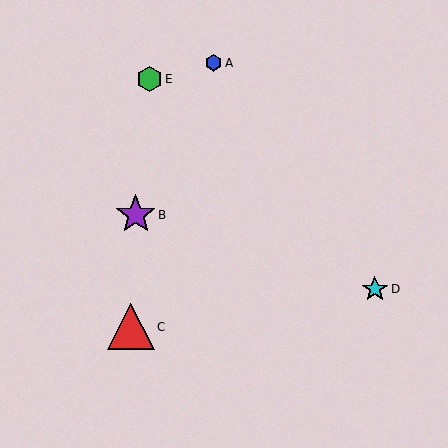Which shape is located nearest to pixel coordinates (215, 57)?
The blue hexagon (labeled A) at (214, 63) is nearest to that location.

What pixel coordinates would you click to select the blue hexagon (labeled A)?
Click at (214, 63) to select the blue hexagon A.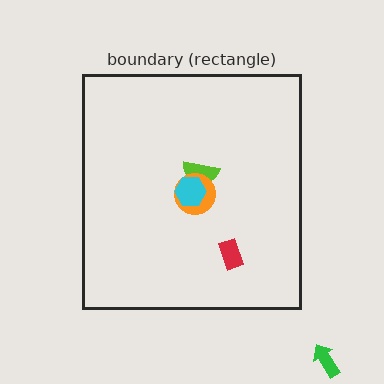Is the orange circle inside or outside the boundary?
Inside.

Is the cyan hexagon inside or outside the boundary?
Inside.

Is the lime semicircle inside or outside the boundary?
Inside.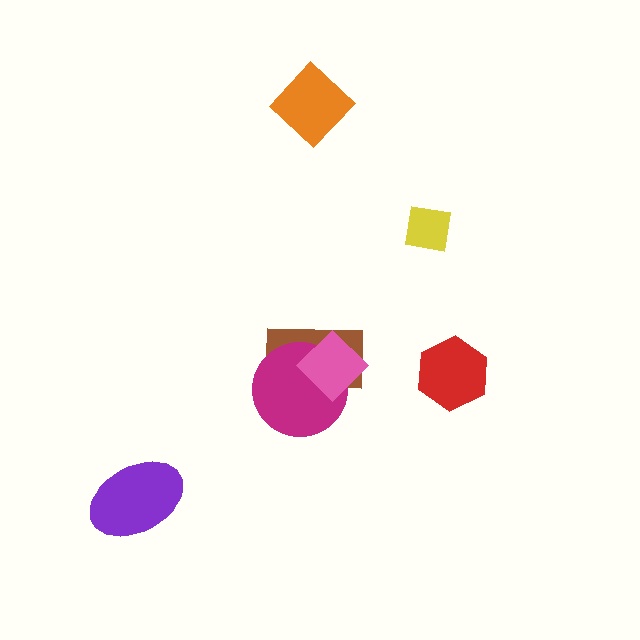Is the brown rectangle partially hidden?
Yes, it is partially covered by another shape.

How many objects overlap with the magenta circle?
2 objects overlap with the magenta circle.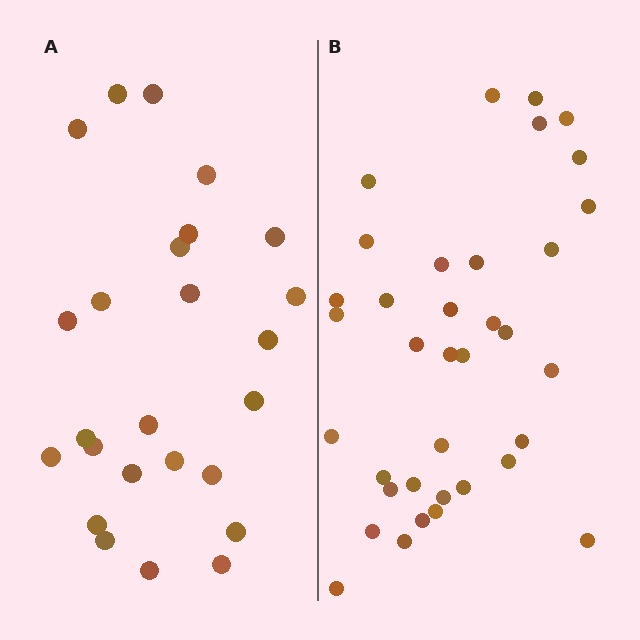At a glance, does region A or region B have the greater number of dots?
Region B (the right region) has more dots.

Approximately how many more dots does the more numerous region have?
Region B has roughly 12 or so more dots than region A.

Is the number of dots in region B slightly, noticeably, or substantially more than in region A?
Region B has noticeably more, but not dramatically so. The ratio is roughly 1.4 to 1.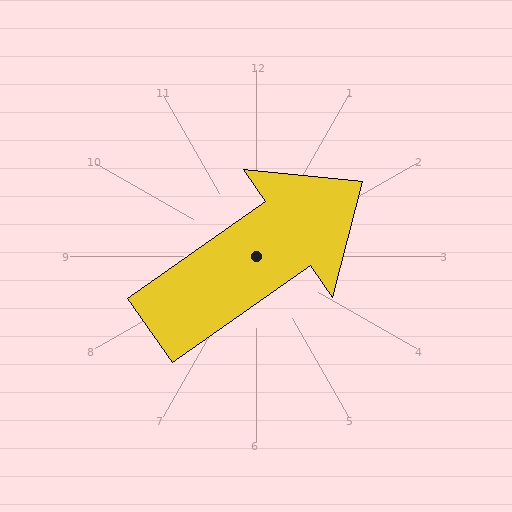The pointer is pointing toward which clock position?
Roughly 2 o'clock.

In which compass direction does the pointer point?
Northeast.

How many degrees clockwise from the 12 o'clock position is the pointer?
Approximately 55 degrees.